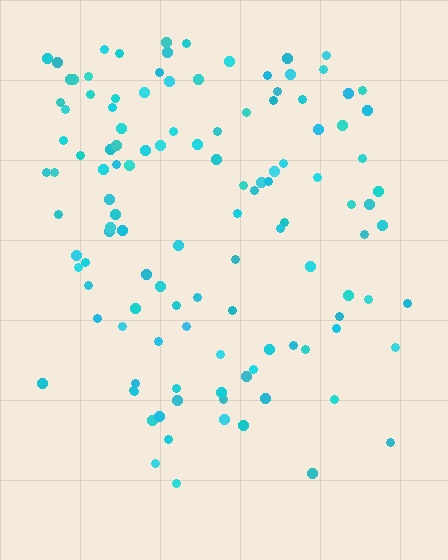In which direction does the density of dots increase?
From bottom to top, with the top side densest.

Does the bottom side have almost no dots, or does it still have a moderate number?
Still a moderate number, just noticeably fewer than the top.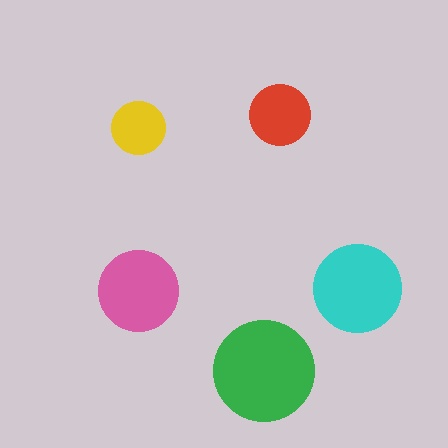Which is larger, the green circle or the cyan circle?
The green one.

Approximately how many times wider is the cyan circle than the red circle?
About 1.5 times wider.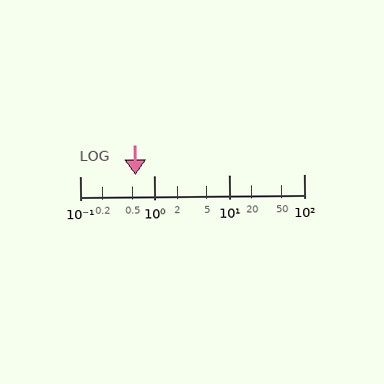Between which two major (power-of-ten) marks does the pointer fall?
The pointer is between 0.1 and 1.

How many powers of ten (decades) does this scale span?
The scale spans 3 decades, from 0.1 to 100.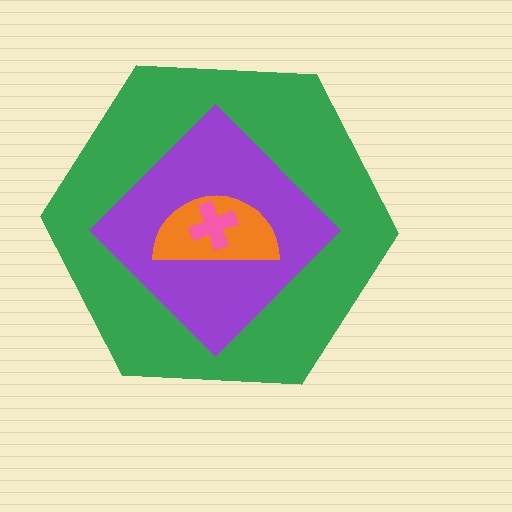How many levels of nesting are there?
4.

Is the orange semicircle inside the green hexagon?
Yes.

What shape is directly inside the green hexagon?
The purple diamond.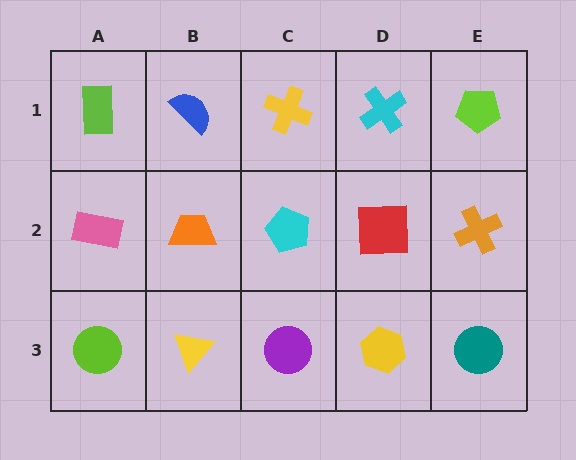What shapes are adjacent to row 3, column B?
An orange trapezoid (row 2, column B), a lime circle (row 3, column A), a purple circle (row 3, column C).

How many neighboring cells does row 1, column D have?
3.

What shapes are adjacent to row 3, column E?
An orange cross (row 2, column E), a yellow hexagon (row 3, column D).